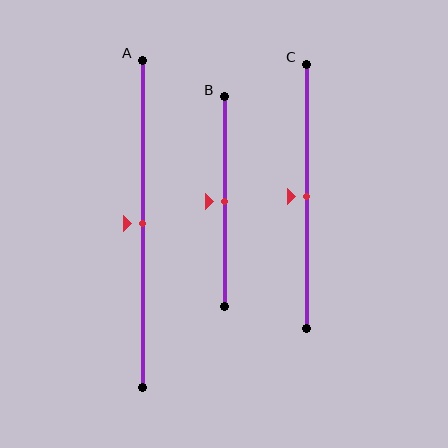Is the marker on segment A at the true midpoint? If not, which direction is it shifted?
Yes, the marker on segment A is at the true midpoint.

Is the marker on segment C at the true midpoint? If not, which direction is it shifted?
Yes, the marker on segment C is at the true midpoint.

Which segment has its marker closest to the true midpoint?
Segment A has its marker closest to the true midpoint.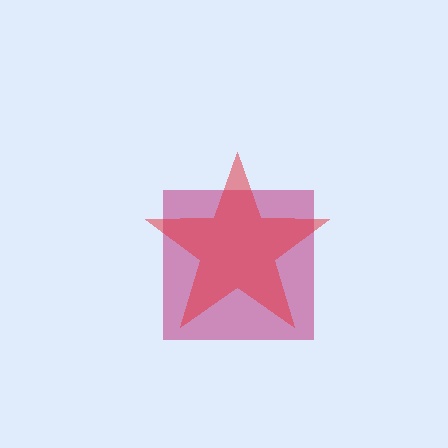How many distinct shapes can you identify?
There are 2 distinct shapes: a magenta square, a red star.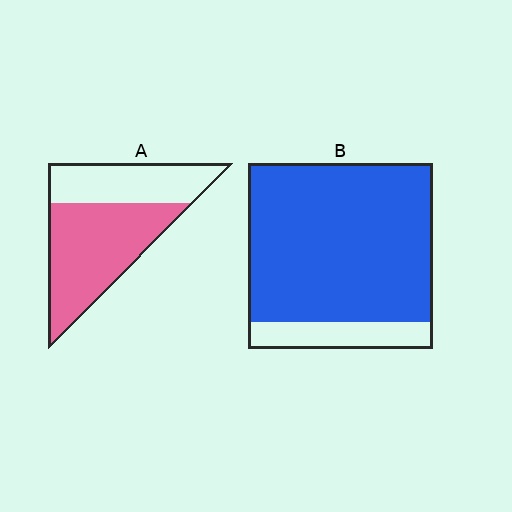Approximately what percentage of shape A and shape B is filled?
A is approximately 60% and B is approximately 85%.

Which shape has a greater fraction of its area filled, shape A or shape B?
Shape B.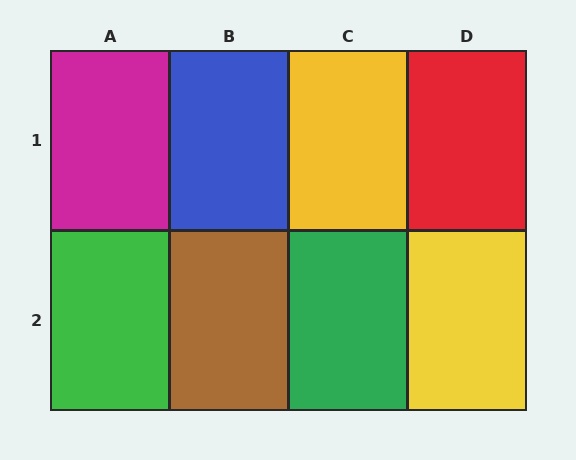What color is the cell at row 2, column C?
Green.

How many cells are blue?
1 cell is blue.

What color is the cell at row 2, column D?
Yellow.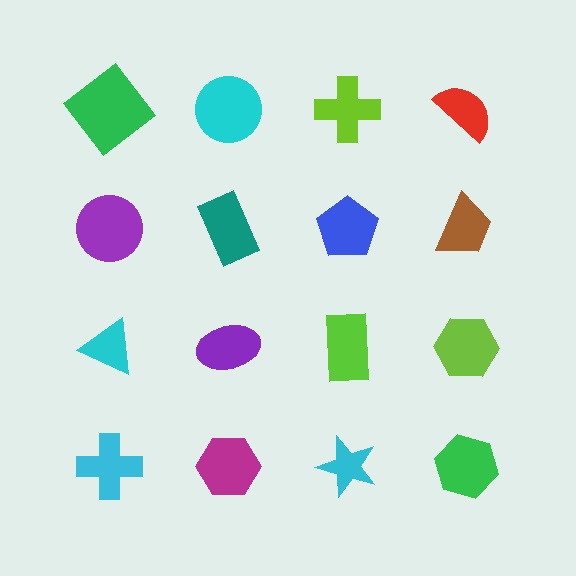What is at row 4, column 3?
A cyan star.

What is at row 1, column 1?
A green diamond.